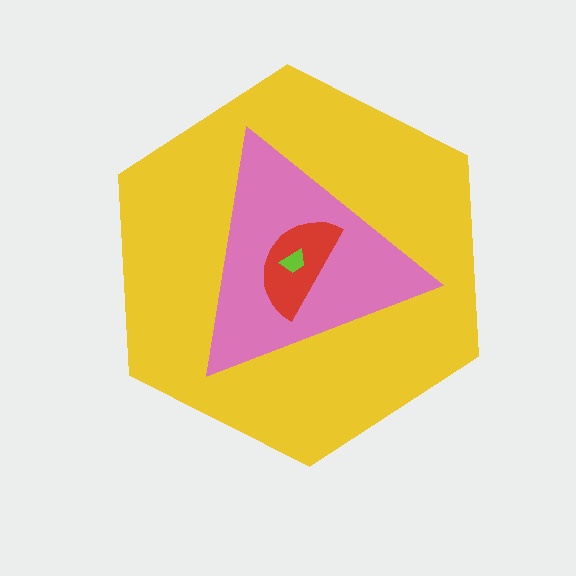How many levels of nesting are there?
4.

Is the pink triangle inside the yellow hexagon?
Yes.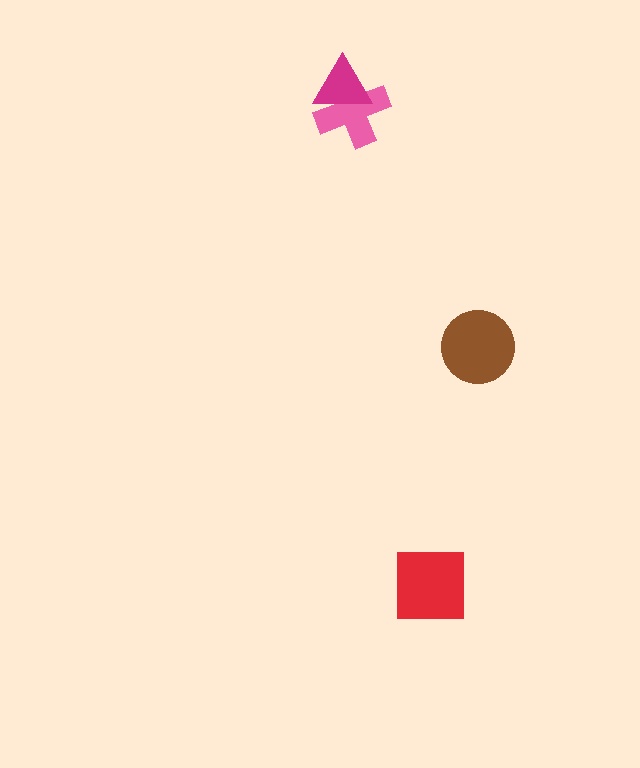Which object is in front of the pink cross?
The magenta triangle is in front of the pink cross.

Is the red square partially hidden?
No, no other shape covers it.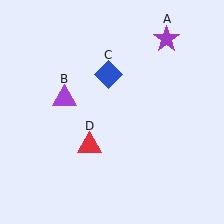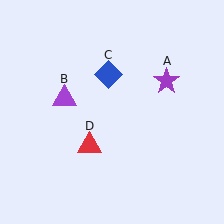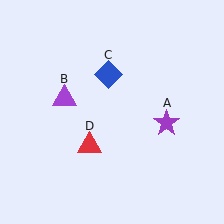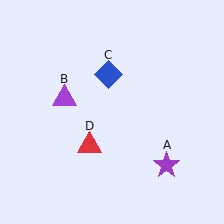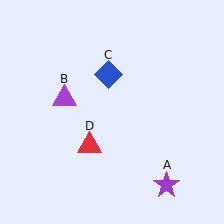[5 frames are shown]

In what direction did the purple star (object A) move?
The purple star (object A) moved down.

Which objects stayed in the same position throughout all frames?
Purple triangle (object B) and blue diamond (object C) and red triangle (object D) remained stationary.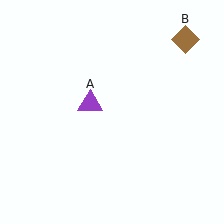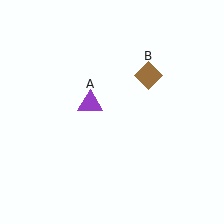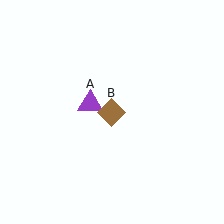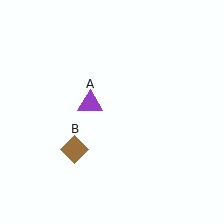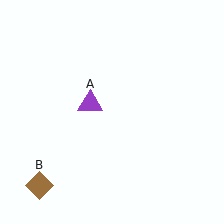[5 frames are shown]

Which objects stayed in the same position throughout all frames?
Purple triangle (object A) remained stationary.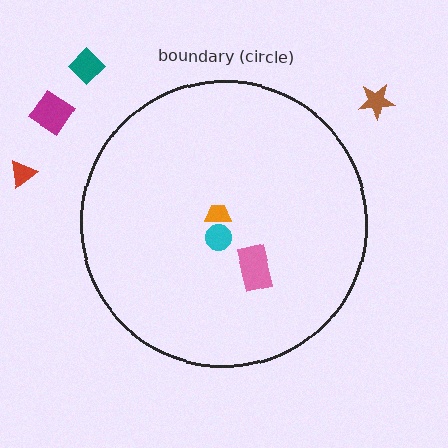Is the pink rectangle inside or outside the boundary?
Inside.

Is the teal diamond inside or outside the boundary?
Outside.